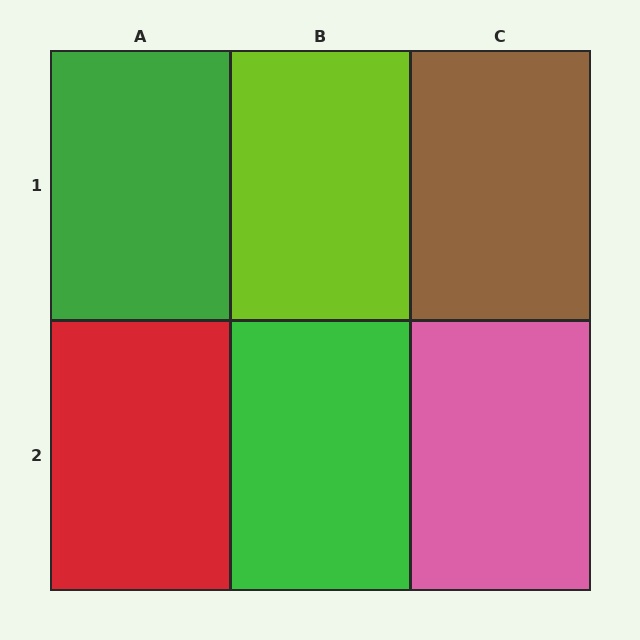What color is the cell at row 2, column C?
Pink.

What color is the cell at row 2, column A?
Red.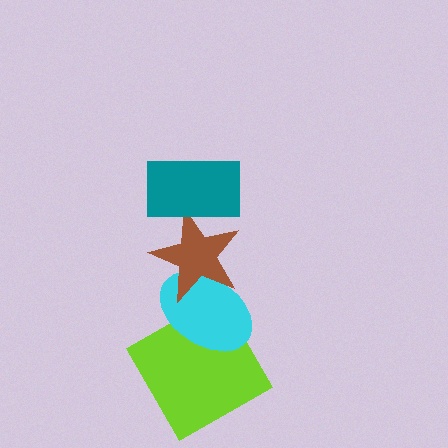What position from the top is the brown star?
The brown star is 2nd from the top.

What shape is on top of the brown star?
The teal rectangle is on top of the brown star.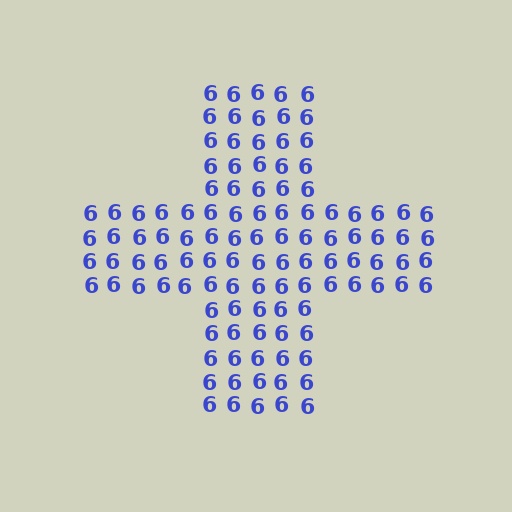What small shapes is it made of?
It is made of small digit 6's.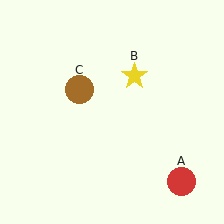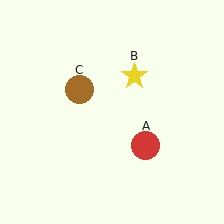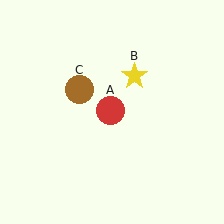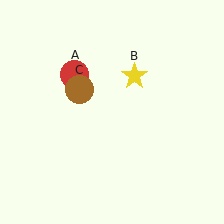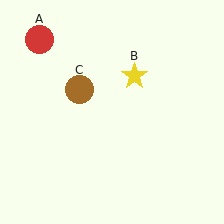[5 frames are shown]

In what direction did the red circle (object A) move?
The red circle (object A) moved up and to the left.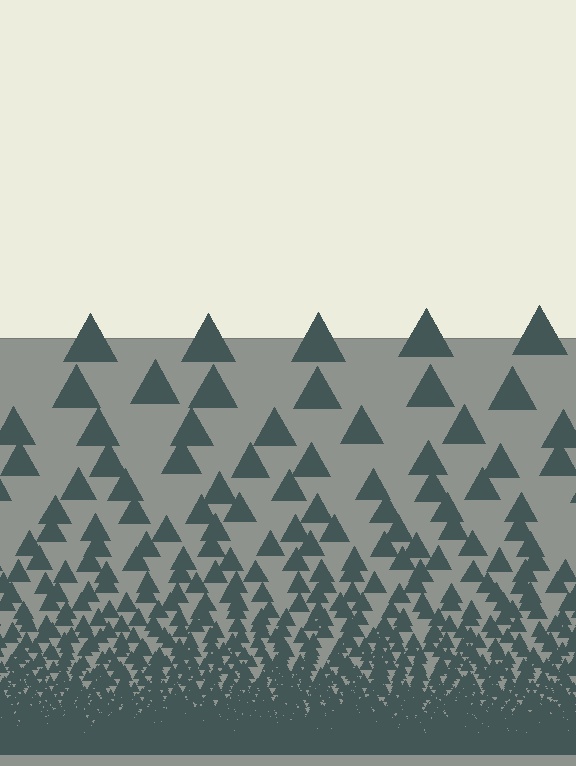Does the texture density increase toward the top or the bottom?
Density increases toward the bottom.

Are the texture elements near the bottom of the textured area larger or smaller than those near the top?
Smaller. The gradient is inverted — elements near the bottom are smaller and denser.